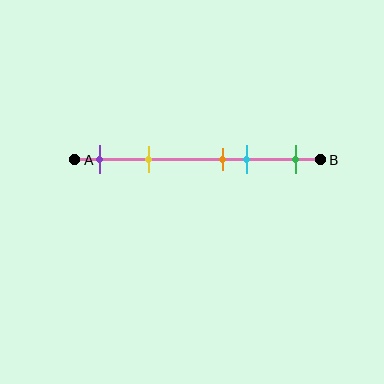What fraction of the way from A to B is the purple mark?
The purple mark is approximately 10% (0.1) of the way from A to B.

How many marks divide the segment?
There are 5 marks dividing the segment.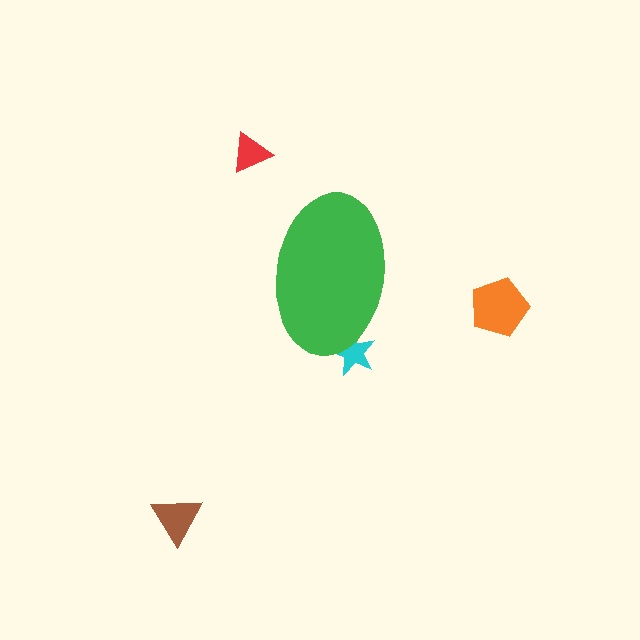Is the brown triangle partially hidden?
No, the brown triangle is fully visible.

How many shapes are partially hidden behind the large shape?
1 shape is partially hidden.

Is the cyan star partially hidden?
Yes, the cyan star is partially hidden behind the green ellipse.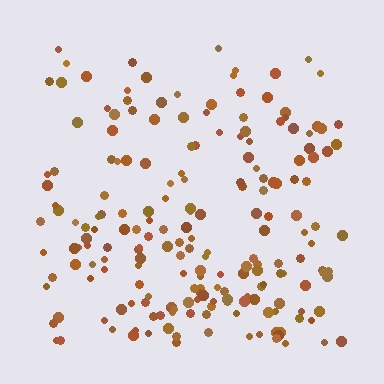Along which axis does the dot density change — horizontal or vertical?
Vertical.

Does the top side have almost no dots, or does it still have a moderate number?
Still a moderate number, just noticeably fewer than the bottom.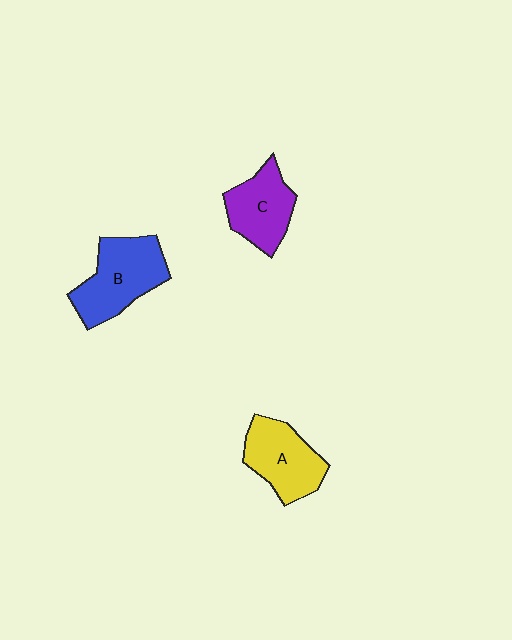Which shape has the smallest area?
Shape C (purple).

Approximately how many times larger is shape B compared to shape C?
Approximately 1.3 times.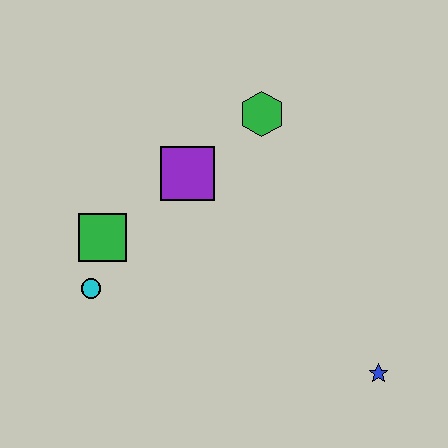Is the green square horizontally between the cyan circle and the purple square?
Yes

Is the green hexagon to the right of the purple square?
Yes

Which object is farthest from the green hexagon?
The blue star is farthest from the green hexagon.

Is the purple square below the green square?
No